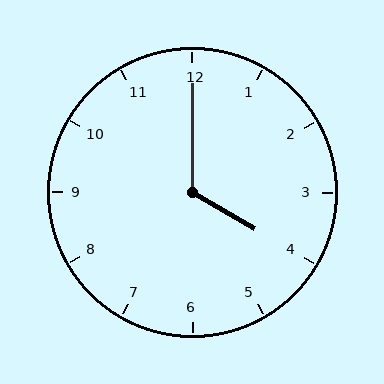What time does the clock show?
4:00.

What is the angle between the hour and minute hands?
Approximately 120 degrees.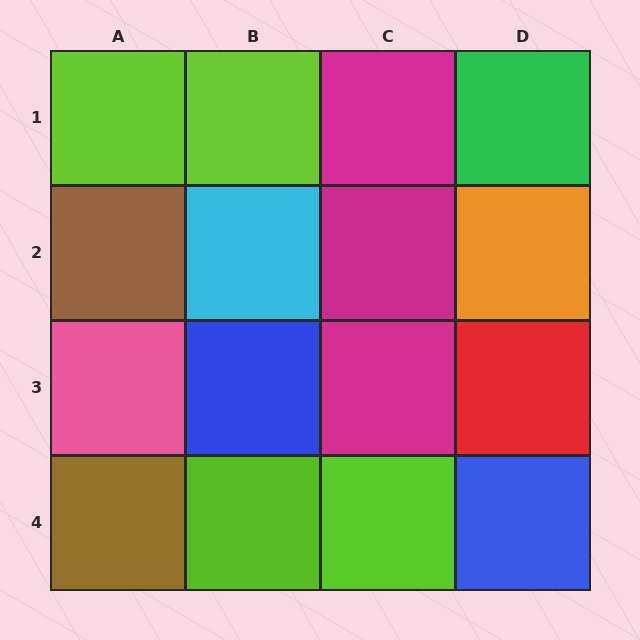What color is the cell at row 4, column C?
Lime.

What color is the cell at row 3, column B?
Blue.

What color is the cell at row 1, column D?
Green.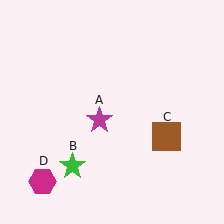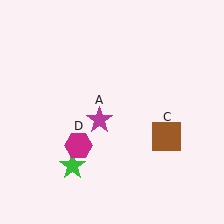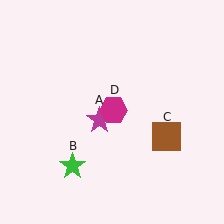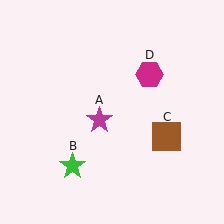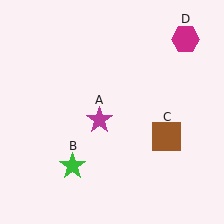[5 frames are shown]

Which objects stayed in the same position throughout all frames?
Magenta star (object A) and green star (object B) and brown square (object C) remained stationary.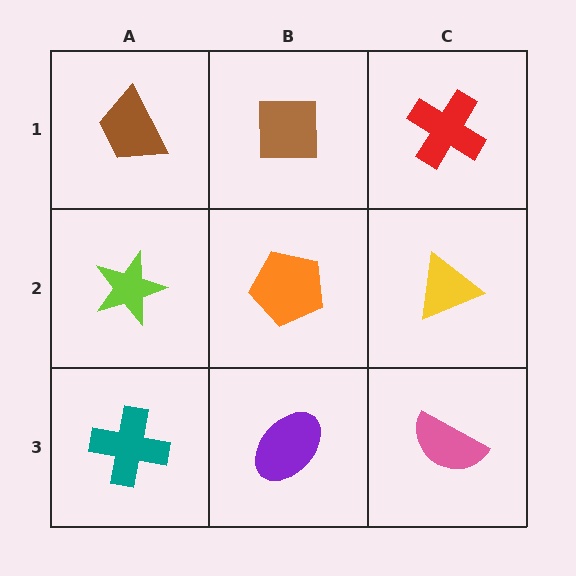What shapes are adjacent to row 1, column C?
A yellow triangle (row 2, column C), a brown square (row 1, column B).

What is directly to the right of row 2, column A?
An orange pentagon.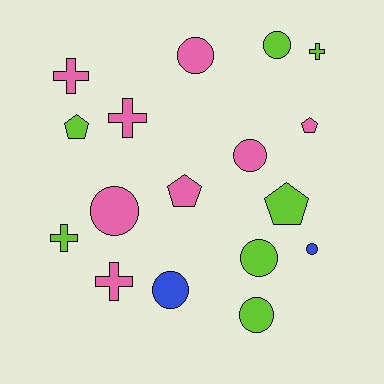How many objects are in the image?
There are 17 objects.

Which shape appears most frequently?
Circle, with 8 objects.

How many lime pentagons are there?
There are 2 lime pentagons.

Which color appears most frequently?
Pink, with 8 objects.